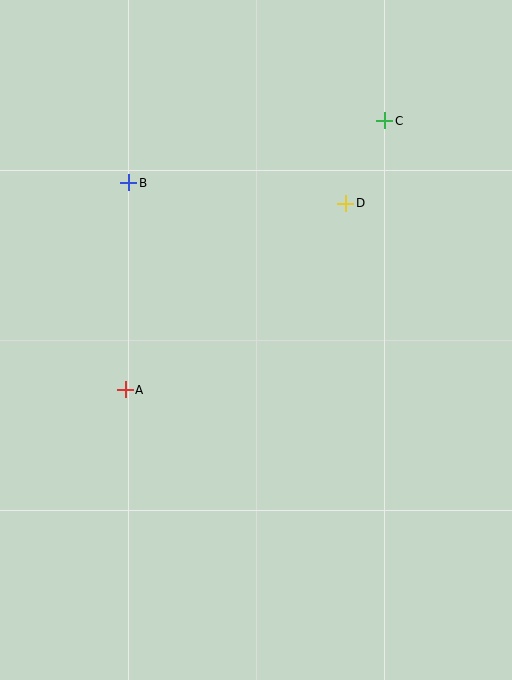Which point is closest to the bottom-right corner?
Point A is closest to the bottom-right corner.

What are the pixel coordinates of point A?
Point A is at (125, 390).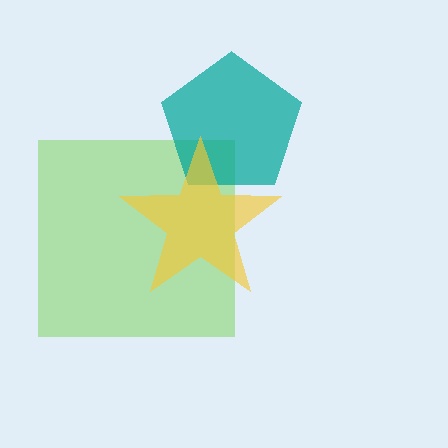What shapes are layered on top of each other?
The layered shapes are: a lime square, a teal pentagon, a yellow star.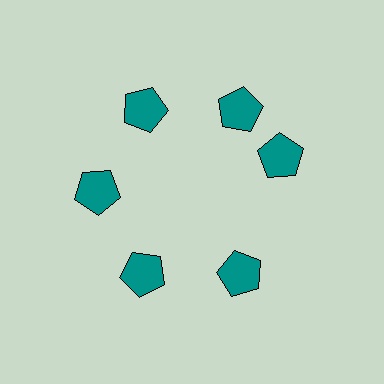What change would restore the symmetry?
The symmetry would be restored by rotating it back into even spacing with its neighbors so that all 6 pentagons sit at equal angles and equal distance from the center.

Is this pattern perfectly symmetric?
No. The 6 teal pentagons are arranged in a ring, but one element near the 3 o'clock position is rotated out of alignment along the ring, breaking the 6-fold rotational symmetry.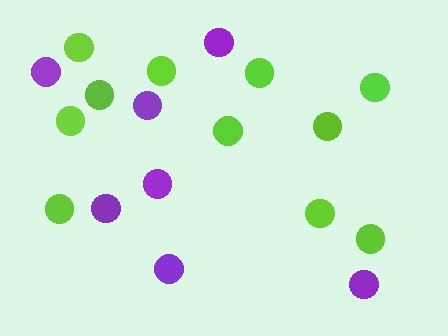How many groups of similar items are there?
There are 2 groups: one group of lime circles (11) and one group of purple circles (7).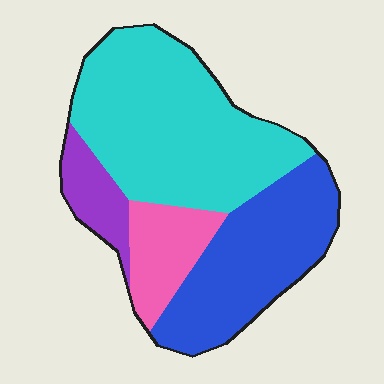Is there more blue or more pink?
Blue.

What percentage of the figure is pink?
Pink covers roughly 15% of the figure.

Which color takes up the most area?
Cyan, at roughly 45%.